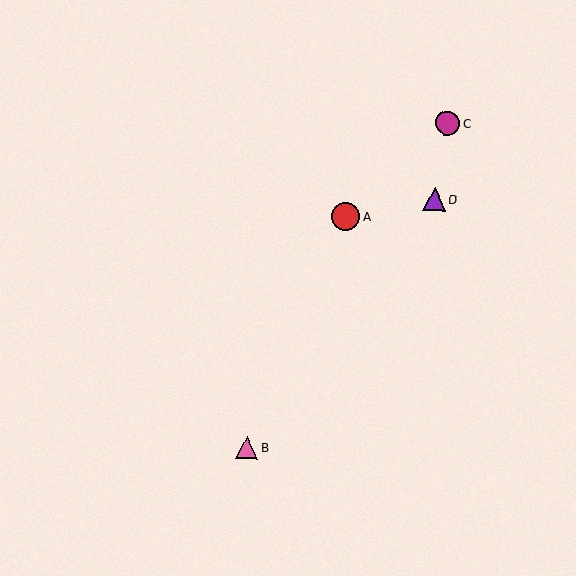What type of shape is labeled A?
Shape A is a red circle.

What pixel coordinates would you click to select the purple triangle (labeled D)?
Click at (435, 199) to select the purple triangle D.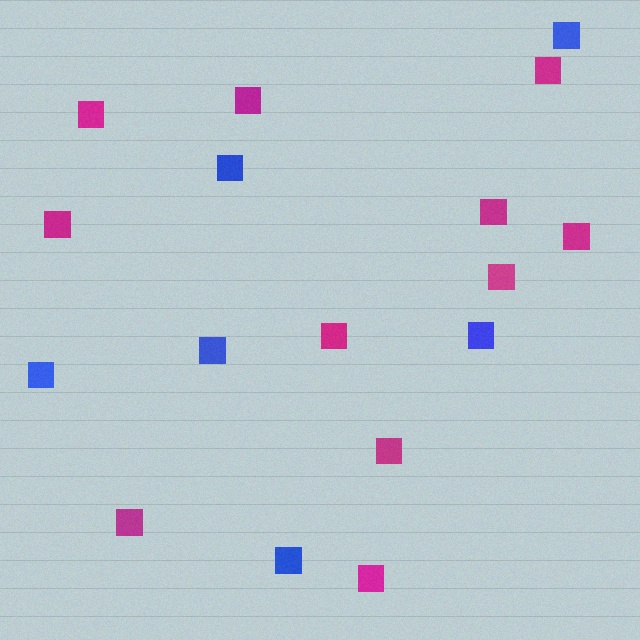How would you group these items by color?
There are 2 groups: one group of magenta squares (11) and one group of blue squares (6).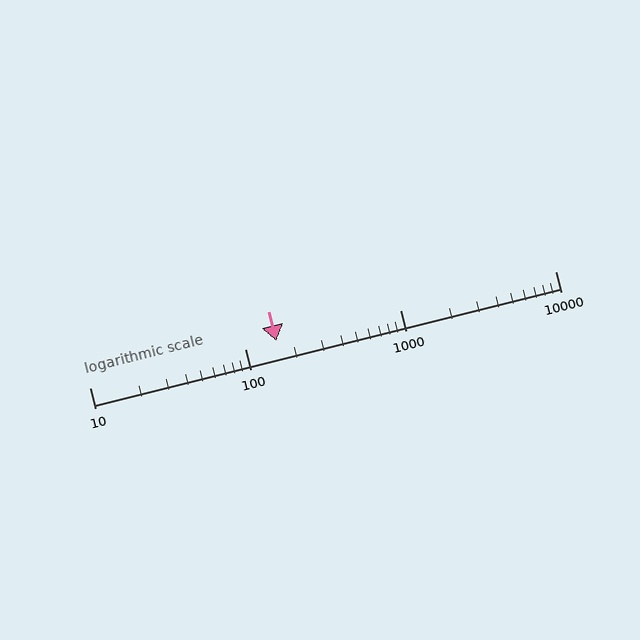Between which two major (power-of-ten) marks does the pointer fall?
The pointer is between 100 and 1000.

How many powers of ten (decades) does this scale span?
The scale spans 3 decades, from 10 to 10000.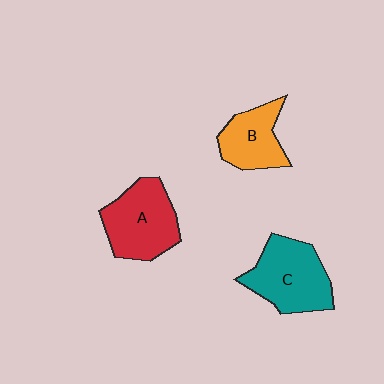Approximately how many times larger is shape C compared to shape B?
Approximately 1.4 times.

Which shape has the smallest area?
Shape B (orange).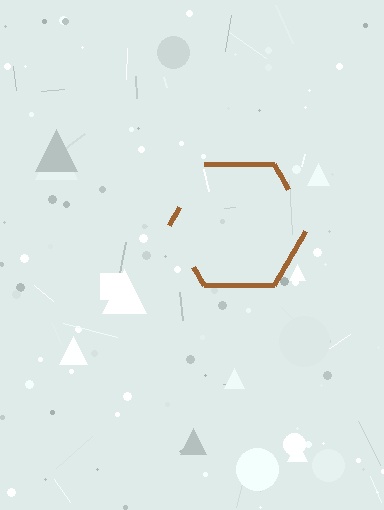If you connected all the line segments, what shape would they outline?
They would outline a hexagon.